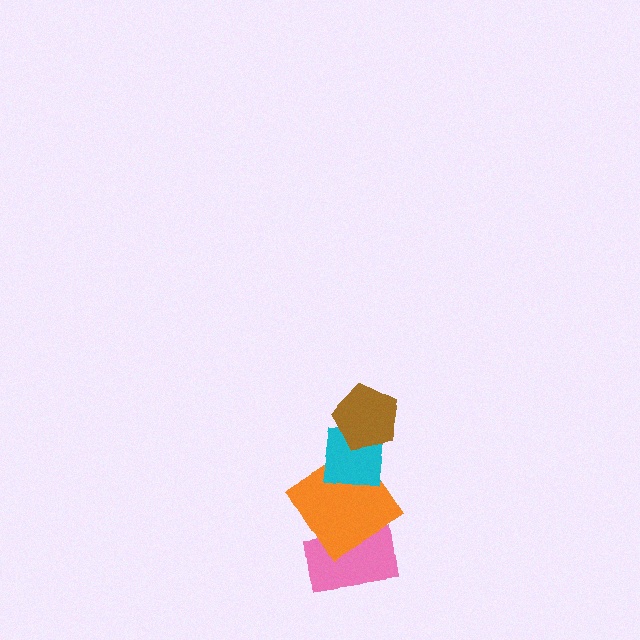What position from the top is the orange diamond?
The orange diamond is 3rd from the top.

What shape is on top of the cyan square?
The brown pentagon is on top of the cyan square.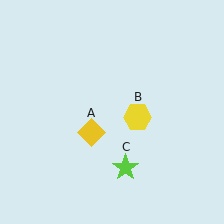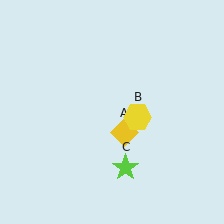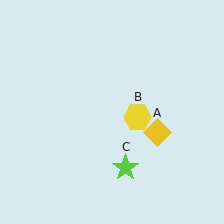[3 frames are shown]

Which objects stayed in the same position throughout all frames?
Yellow hexagon (object B) and lime star (object C) remained stationary.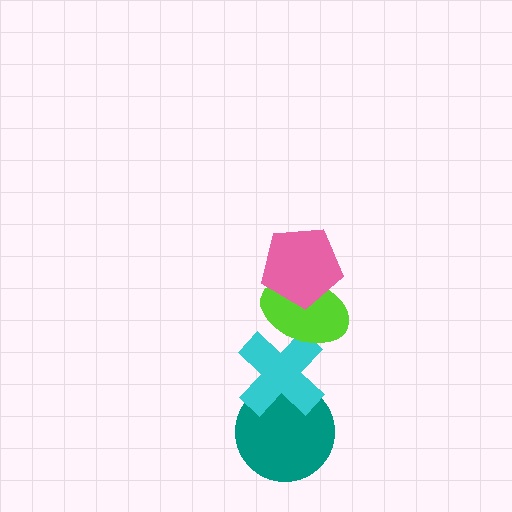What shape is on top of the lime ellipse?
The pink pentagon is on top of the lime ellipse.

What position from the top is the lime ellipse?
The lime ellipse is 2nd from the top.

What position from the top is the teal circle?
The teal circle is 4th from the top.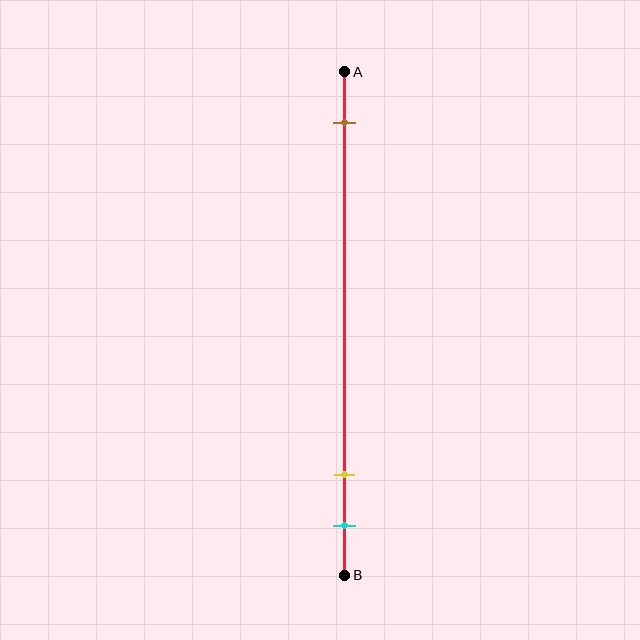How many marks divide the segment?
There are 3 marks dividing the segment.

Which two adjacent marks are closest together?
The yellow and cyan marks are the closest adjacent pair.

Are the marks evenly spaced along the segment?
No, the marks are not evenly spaced.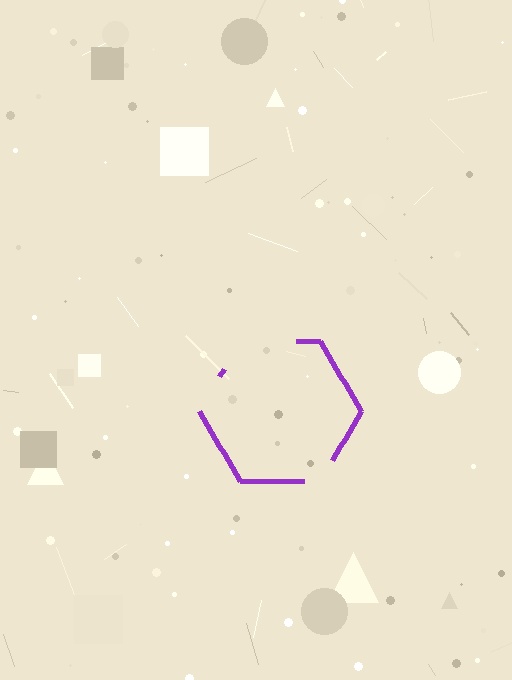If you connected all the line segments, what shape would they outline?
They would outline a hexagon.